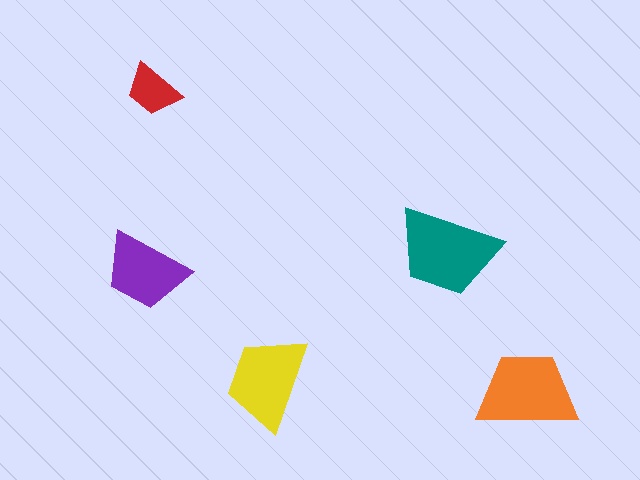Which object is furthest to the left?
The purple trapezoid is leftmost.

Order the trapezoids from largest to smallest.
the teal one, the orange one, the yellow one, the purple one, the red one.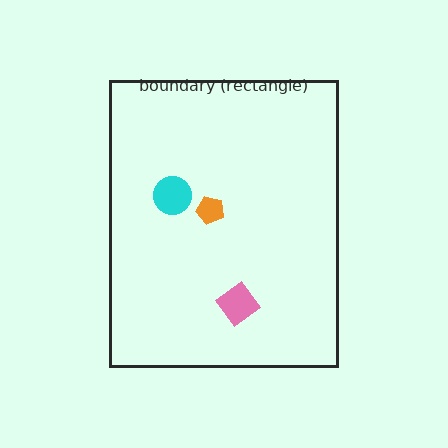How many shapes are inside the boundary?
3 inside, 0 outside.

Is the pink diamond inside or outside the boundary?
Inside.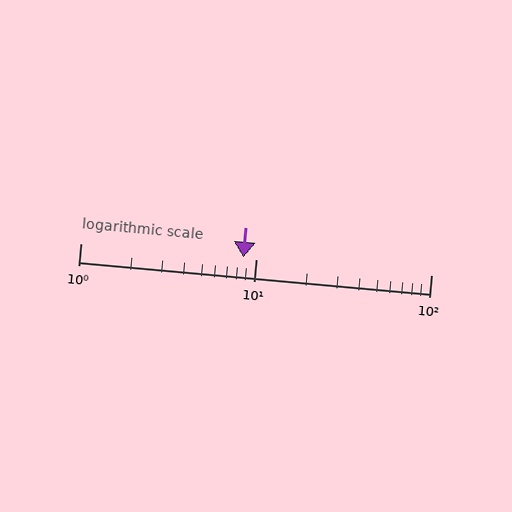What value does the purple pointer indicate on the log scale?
The pointer indicates approximately 8.5.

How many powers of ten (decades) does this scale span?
The scale spans 2 decades, from 1 to 100.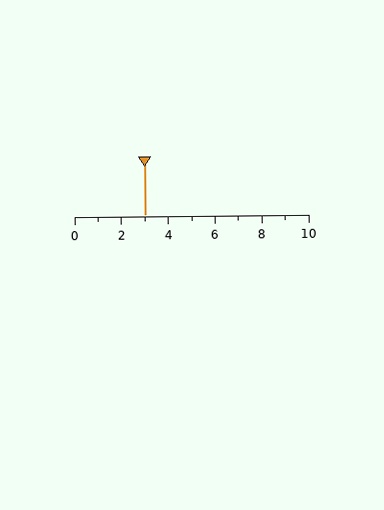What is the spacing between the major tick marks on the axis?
The major ticks are spaced 2 apart.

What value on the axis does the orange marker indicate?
The marker indicates approximately 3.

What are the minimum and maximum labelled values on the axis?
The axis runs from 0 to 10.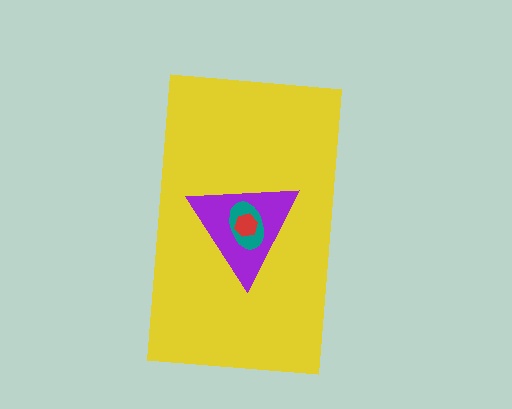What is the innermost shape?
The red hexagon.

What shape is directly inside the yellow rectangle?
The purple triangle.